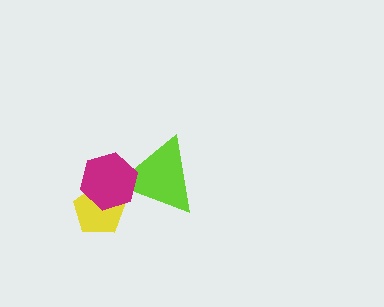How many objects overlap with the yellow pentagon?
1 object overlaps with the yellow pentagon.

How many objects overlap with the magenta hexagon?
2 objects overlap with the magenta hexagon.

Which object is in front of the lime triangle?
The magenta hexagon is in front of the lime triangle.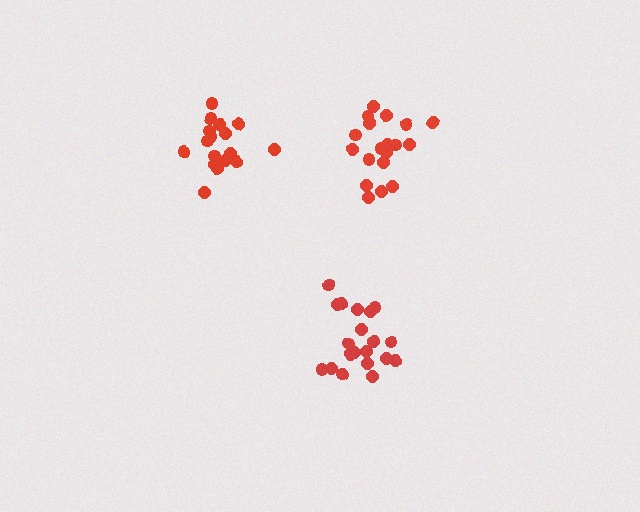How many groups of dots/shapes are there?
There are 3 groups.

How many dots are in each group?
Group 1: 20 dots, Group 2: 17 dots, Group 3: 19 dots (56 total).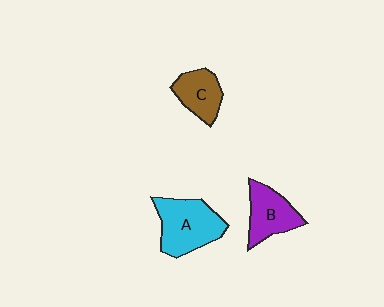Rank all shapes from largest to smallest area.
From largest to smallest: A (cyan), B (purple), C (brown).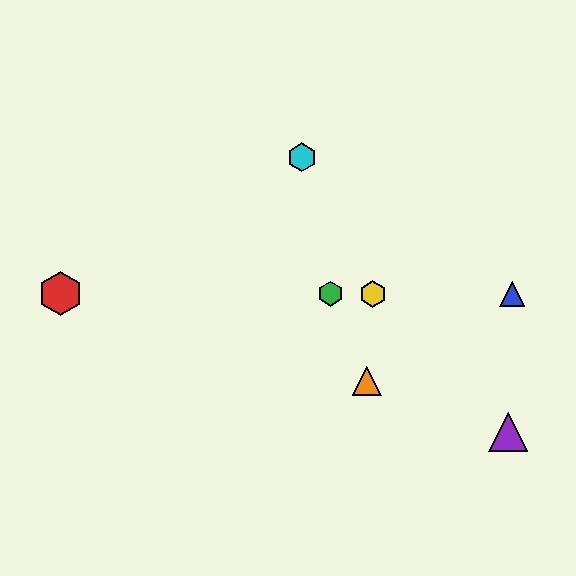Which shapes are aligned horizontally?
The red hexagon, the blue triangle, the green hexagon, the yellow hexagon are aligned horizontally.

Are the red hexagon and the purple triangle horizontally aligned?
No, the red hexagon is at y≈294 and the purple triangle is at y≈432.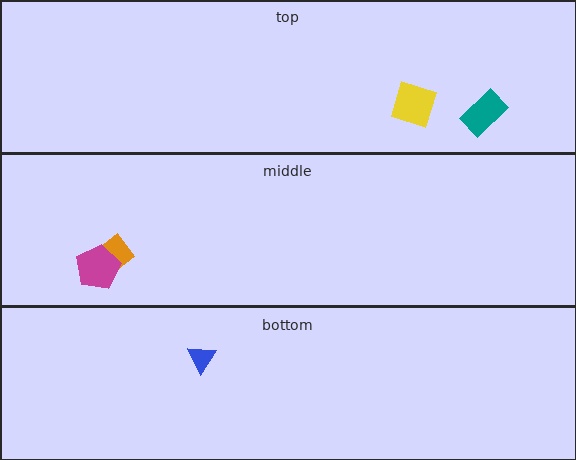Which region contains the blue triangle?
The bottom region.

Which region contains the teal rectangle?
The top region.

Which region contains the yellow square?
The top region.